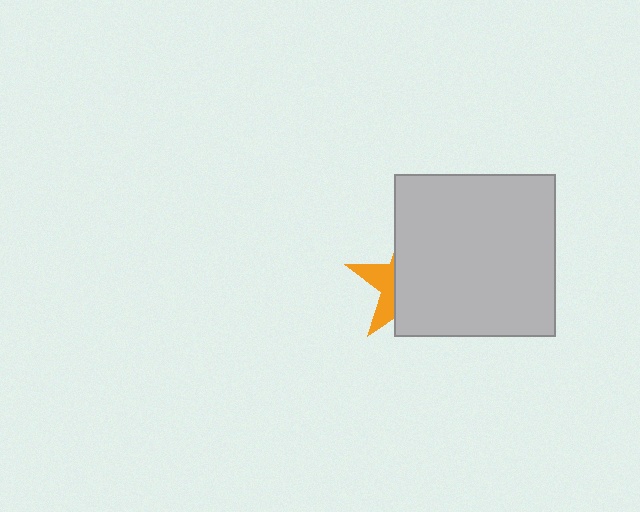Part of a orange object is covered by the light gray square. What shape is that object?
It is a star.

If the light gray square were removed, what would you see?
You would see the complete orange star.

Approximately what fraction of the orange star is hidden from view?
Roughly 69% of the orange star is hidden behind the light gray square.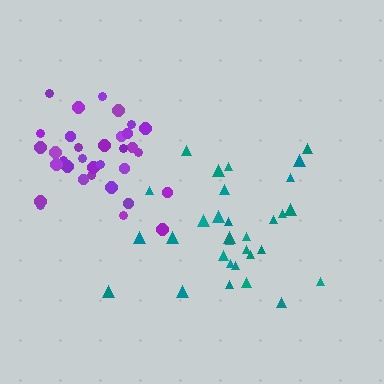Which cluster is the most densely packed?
Purple.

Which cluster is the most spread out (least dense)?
Teal.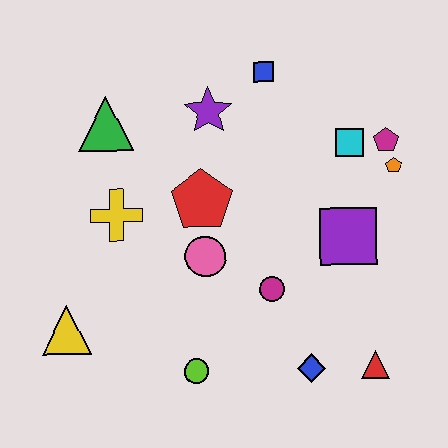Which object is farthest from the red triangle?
The green triangle is farthest from the red triangle.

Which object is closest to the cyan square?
The magenta pentagon is closest to the cyan square.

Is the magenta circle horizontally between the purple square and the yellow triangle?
Yes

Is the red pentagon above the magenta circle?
Yes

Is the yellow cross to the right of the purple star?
No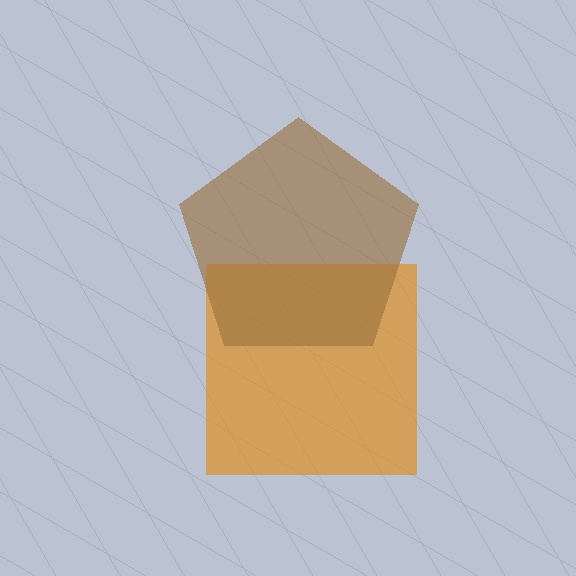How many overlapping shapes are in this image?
There are 2 overlapping shapes in the image.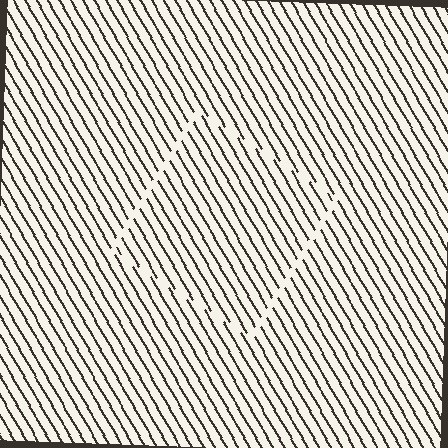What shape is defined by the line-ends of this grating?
An illusory square. The interior of the shape contains the same grating, shifted by half a period — the contour is defined by the phase discontinuity where line-ends from the inner and outer gratings abut.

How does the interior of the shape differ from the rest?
The interior of the shape contains the same grating, shifted by half a period — the contour is defined by the phase discontinuity where line-ends from the inner and outer gratings abut.